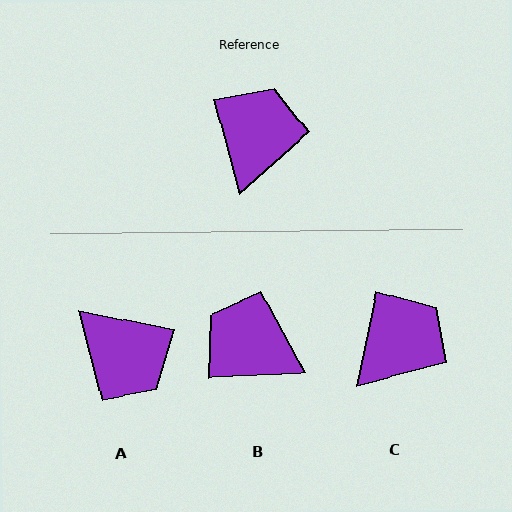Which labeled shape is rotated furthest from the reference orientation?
A, about 117 degrees away.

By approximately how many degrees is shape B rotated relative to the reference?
Approximately 77 degrees counter-clockwise.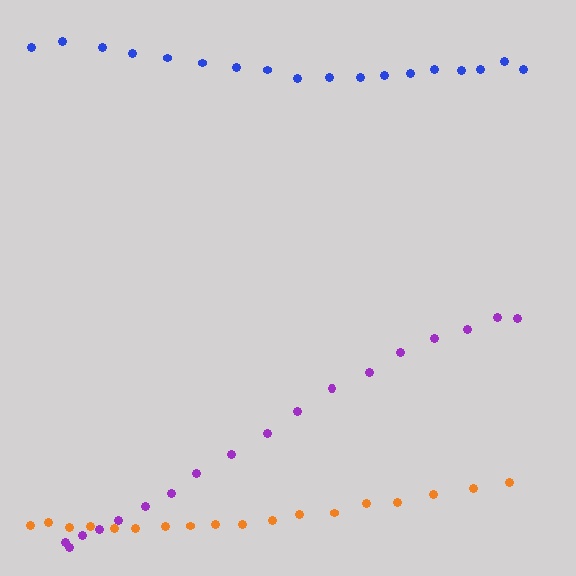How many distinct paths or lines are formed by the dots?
There are 3 distinct paths.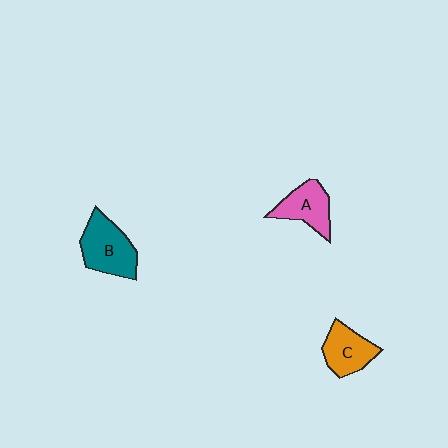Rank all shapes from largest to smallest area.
From largest to smallest: B (teal), A (pink), C (orange).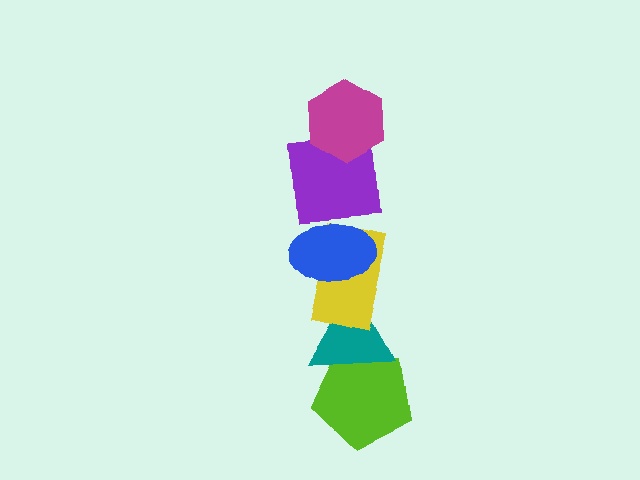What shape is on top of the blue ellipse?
The purple square is on top of the blue ellipse.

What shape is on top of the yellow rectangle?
The blue ellipse is on top of the yellow rectangle.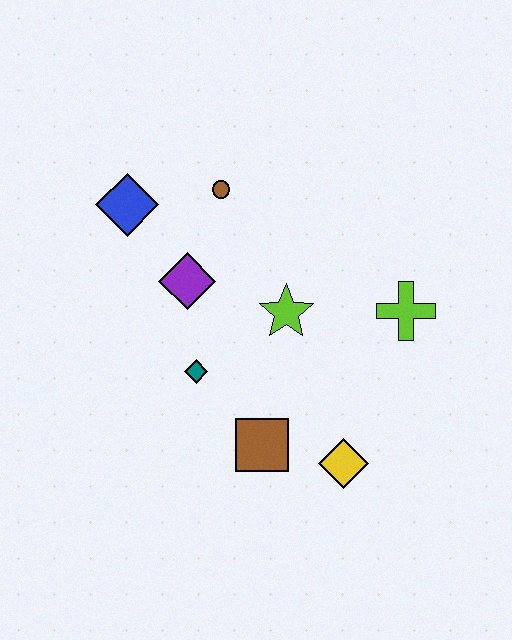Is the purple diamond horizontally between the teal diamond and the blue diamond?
Yes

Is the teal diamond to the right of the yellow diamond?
No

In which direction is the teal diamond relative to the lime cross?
The teal diamond is to the left of the lime cross.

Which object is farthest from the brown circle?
The yellow diamond is farthest from the brown circle.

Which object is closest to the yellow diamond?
The brown square is closest to the yellow diamond.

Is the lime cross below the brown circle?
Yes